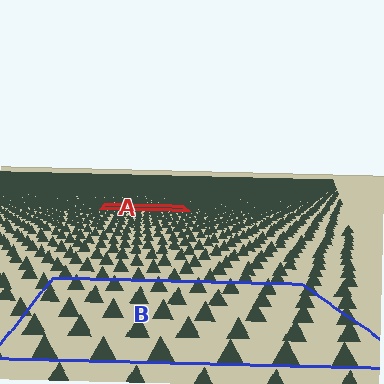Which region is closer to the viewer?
Region B is closer. The texture elements there are larger and more spread out.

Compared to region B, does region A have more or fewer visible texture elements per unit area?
Region A has more texture elements per unit area — they are packed more densely because it is farther away.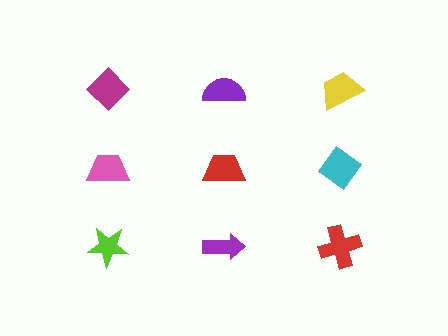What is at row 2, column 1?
A pink trapezoid.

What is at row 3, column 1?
A lime star.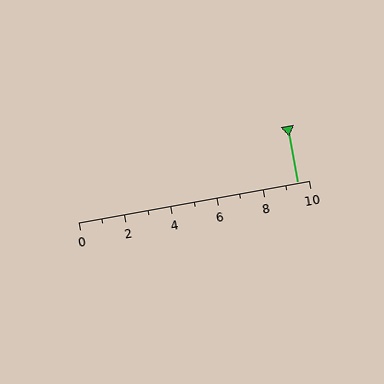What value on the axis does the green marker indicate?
The marker indicates approximately 9.5.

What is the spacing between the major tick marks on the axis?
The major ticks are spaced 2 apart.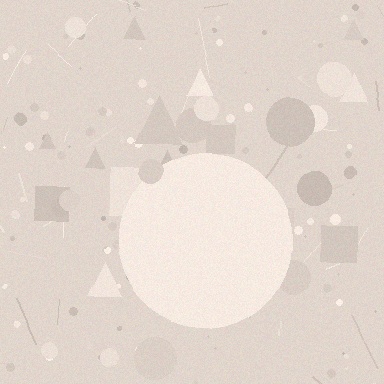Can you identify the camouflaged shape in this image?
The camouflaged shape is a circle.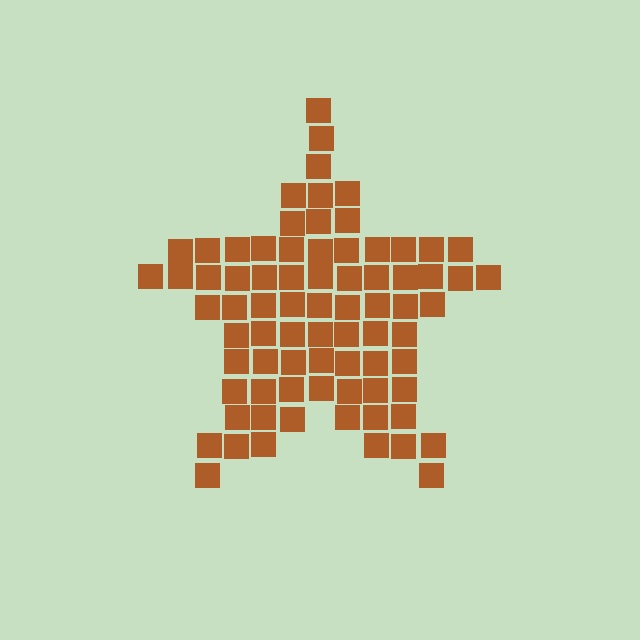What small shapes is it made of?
It is made of small squares.